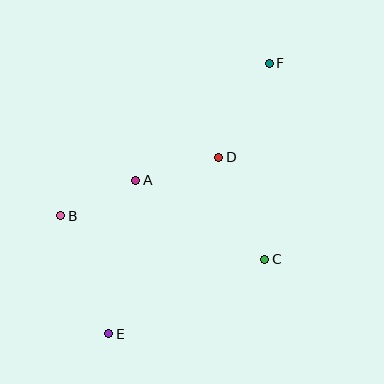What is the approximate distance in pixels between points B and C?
The distance between B and C is approximately 209 pixels.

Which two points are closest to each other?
Points A and B are closest to each other.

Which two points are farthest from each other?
Points E and F are farthest from each other.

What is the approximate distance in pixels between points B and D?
The distance between B and D is approximately 168 pixels.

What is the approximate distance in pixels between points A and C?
The distance between A and C is approximately 151 pixels.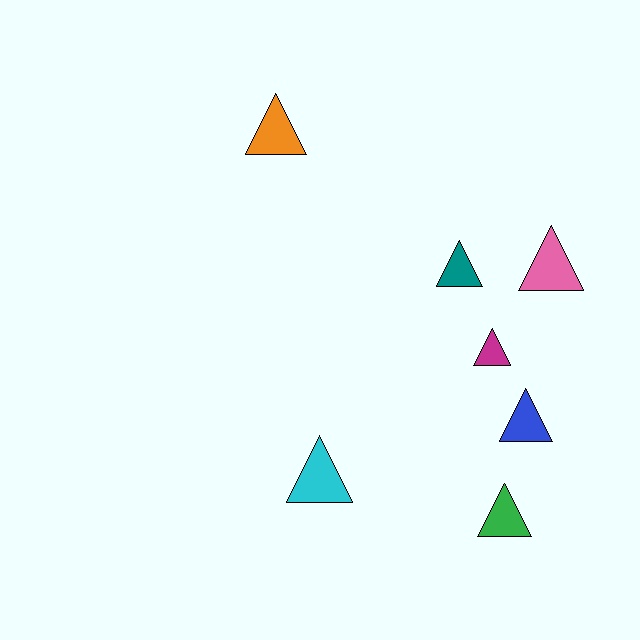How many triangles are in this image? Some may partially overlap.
There are 7 triangles.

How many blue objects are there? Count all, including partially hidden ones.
There is 1 blue object.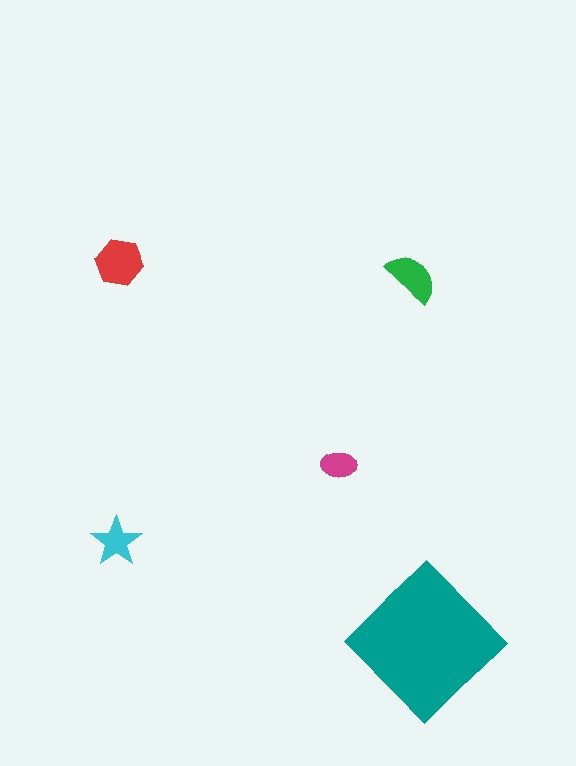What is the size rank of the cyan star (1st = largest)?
4th.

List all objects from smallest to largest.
The magenta ellipse, the cyan star, the green semicircle, the red hexagon, the teal diamond.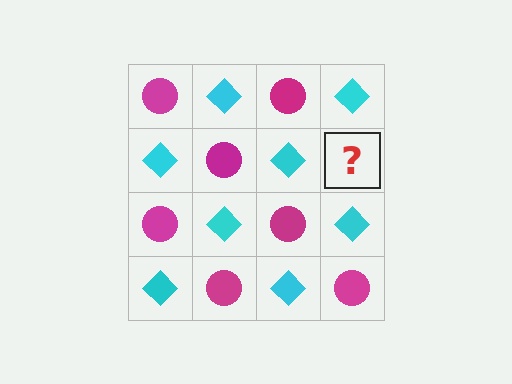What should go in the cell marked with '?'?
The missing cell should contain a magenta circle.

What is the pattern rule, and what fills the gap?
The rule is that it alternates magenta circle and cyan diamond in a checkerboard pattern. The gap should be filled with a magenta circle.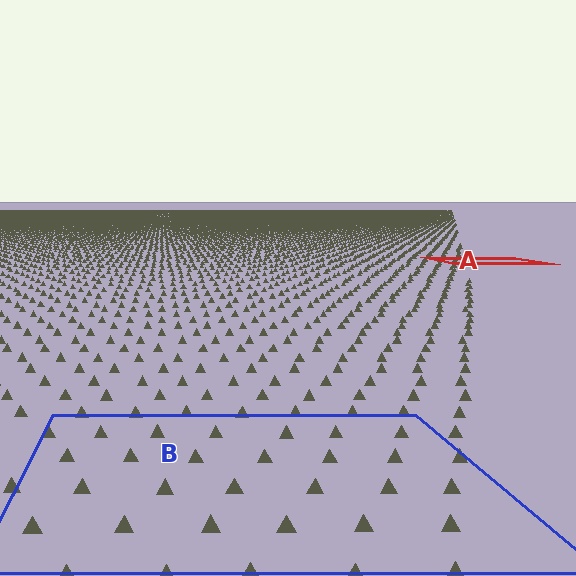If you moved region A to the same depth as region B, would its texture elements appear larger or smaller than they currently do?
They would appear larger. At a closer depth, the same texture elements are projected at a bigger on-screen size.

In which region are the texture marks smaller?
The texture marks are smaller in region A, because it is farther away.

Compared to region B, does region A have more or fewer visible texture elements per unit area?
Region A has more texture elements per unit area — they are packed more densely because it is farther away.